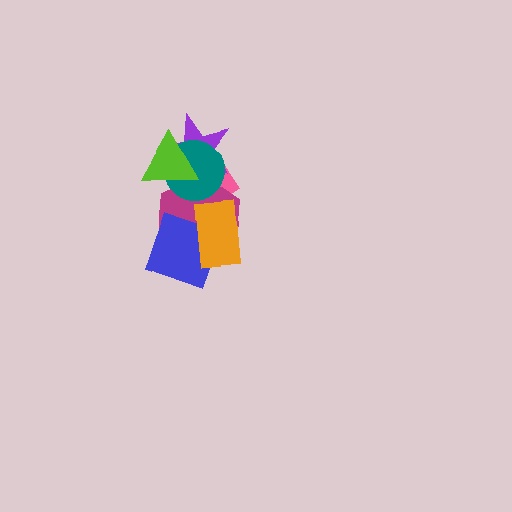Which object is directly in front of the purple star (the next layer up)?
The magenta hexagon is directly in front of the purple star.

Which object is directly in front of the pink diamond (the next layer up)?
The purple star is directly in front of the pink diamond.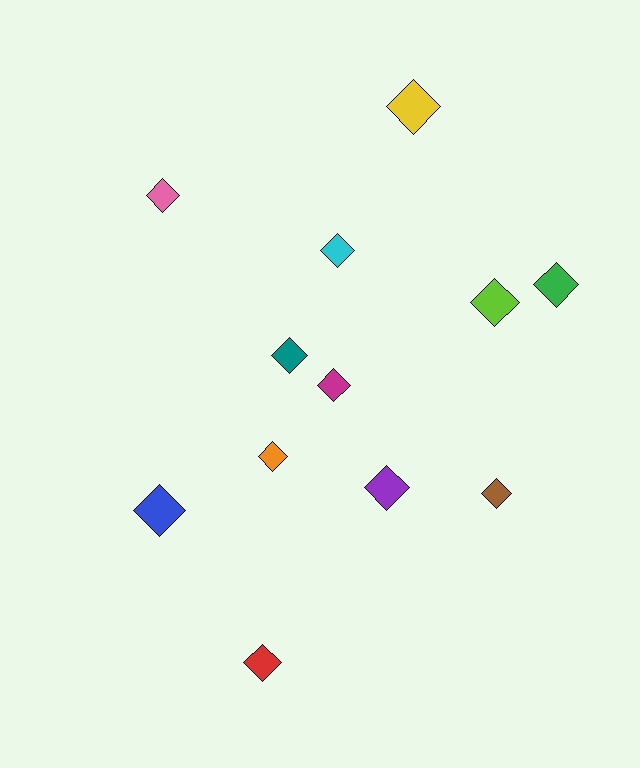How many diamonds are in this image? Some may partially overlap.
There are 12 diamonds.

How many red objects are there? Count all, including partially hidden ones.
There is 1 red object.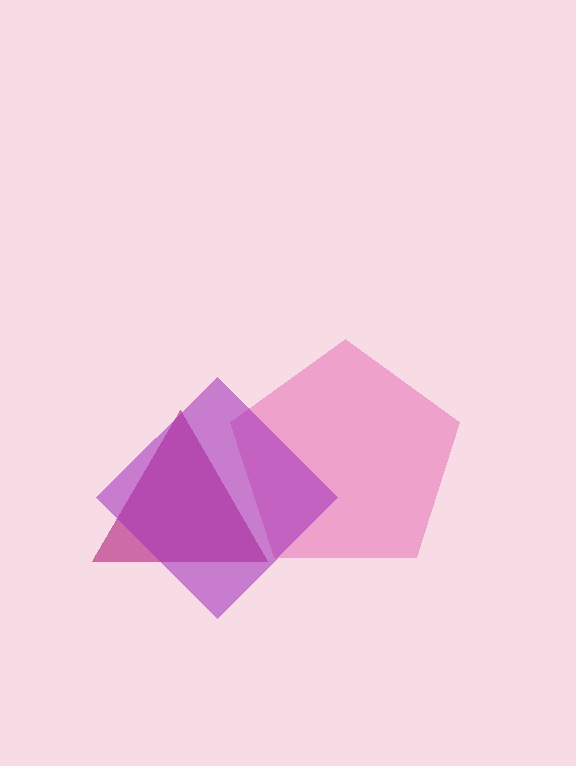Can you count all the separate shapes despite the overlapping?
Yes, there are 3 separate shapes.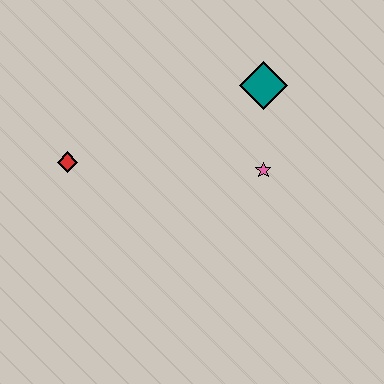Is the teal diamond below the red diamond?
No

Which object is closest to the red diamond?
The pink star is closest to the red diamond.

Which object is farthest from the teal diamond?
The red diamond is farthest from the teal diamond.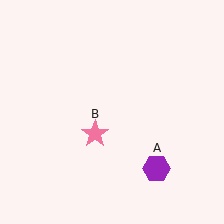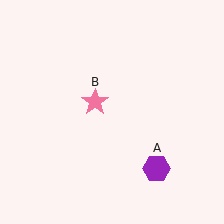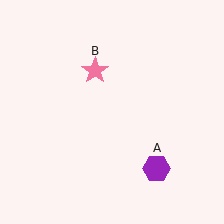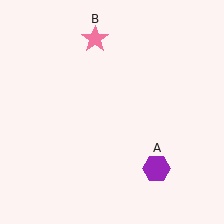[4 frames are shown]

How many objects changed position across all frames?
1 object changed position: pink star (object B).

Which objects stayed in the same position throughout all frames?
Purple hexagon (object A) remained stationary.